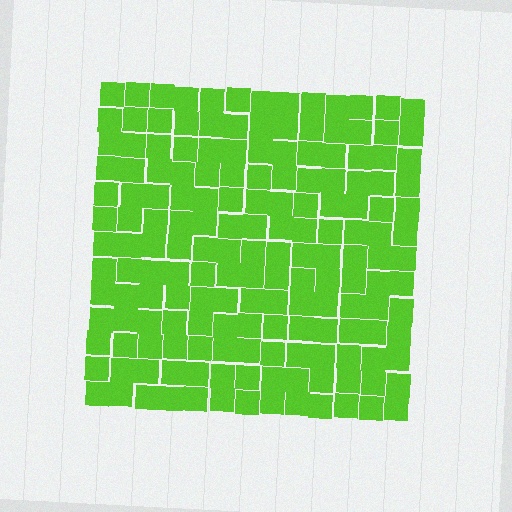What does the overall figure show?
The overall figure shows a square.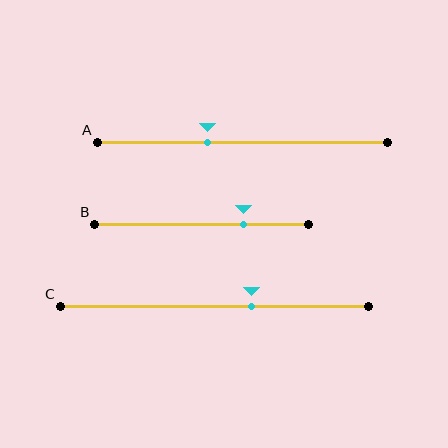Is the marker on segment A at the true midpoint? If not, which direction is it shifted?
No, the marker on segment A is shifted to the left by about 12% of the segment length.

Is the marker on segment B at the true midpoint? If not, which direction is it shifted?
No, the marker on segment B is shifted to the right by about 20% of the segment length.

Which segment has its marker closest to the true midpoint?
Segment C has its marker closest to the true midpoint.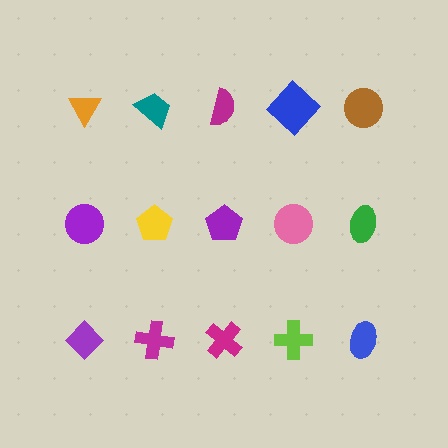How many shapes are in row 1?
5 shapes.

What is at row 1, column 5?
A brown circle.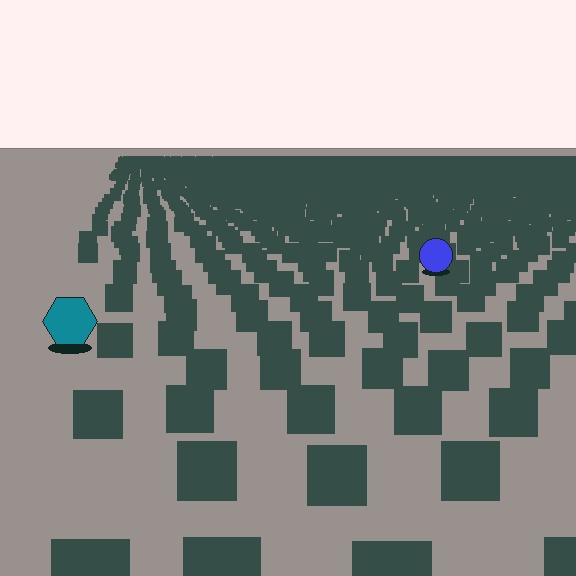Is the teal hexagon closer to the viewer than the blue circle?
Yes. The teal hexagon is closer — you can tell from the texture gradient: the ground texture is coarser near it.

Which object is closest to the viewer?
The teal hexagon is closest. The texture marks near it are larger and more spread out.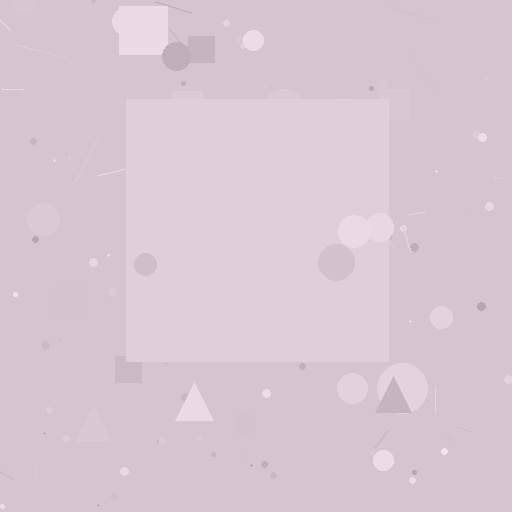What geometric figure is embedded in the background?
A square is embedded in the background.